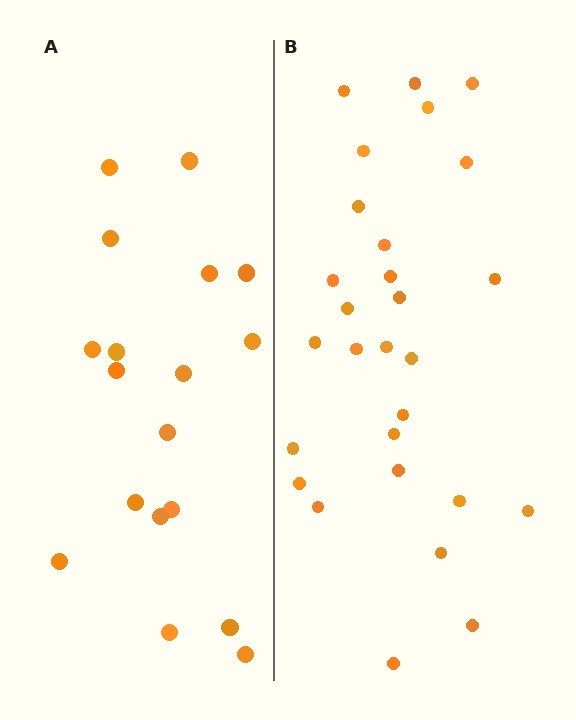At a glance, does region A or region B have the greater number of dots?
Region B (the right region) has more dots.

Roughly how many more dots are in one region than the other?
Region B has roughly 10 or so more dots than region A.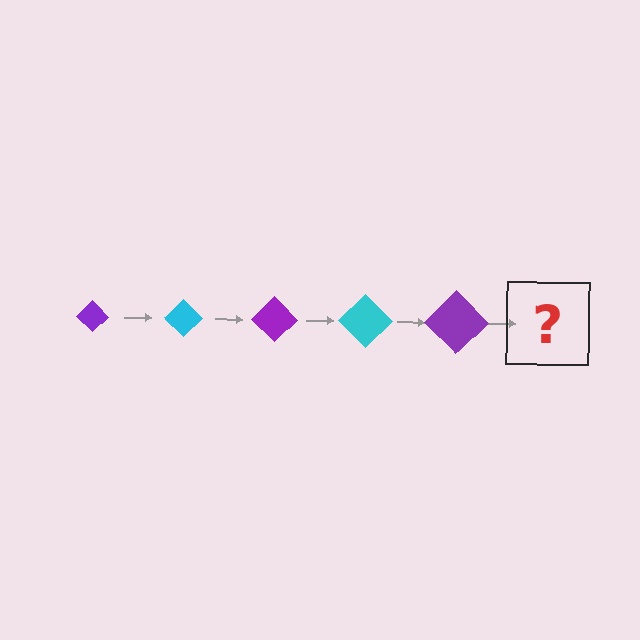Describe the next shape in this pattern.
It should be a cyan diamond, larger than the previous one.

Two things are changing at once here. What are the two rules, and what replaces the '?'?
The two rules are that the diamond grows larger each step and the color cycles through purple and cyan. The '?' should be a cyan diamond, larger than the previous one.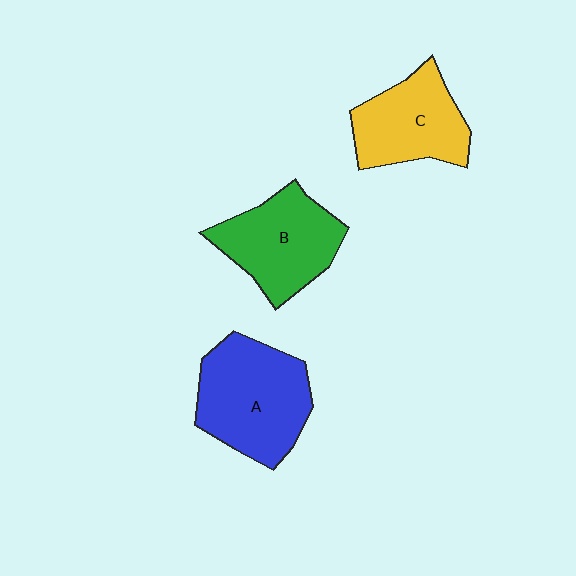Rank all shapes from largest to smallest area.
From largest to smallest: A (blue), B (green), C (yellow).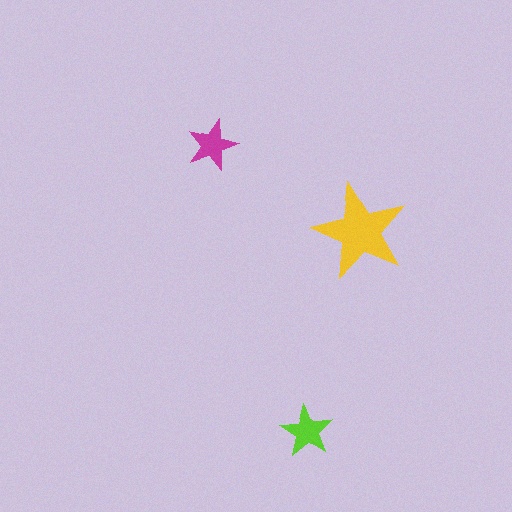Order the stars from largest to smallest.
the yellow one, the lime one, the magenta one.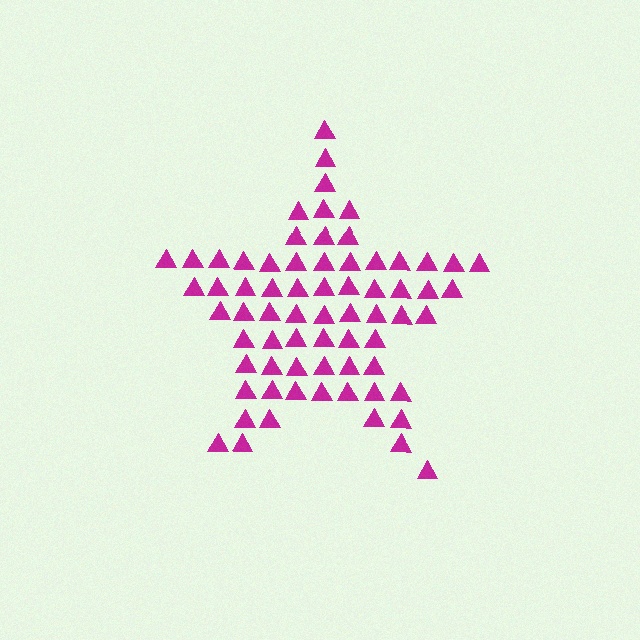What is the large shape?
The large shape is a star.